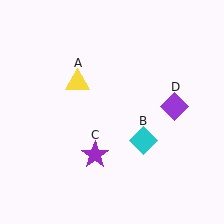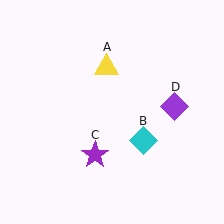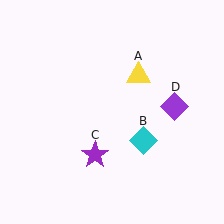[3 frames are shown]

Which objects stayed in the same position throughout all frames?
Cyan diamond (object B) and purple star (object C) and purple diamond (object D) remained stationary.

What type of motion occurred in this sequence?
The yellow triangle (object A) rotated clockwise around the center of the scene.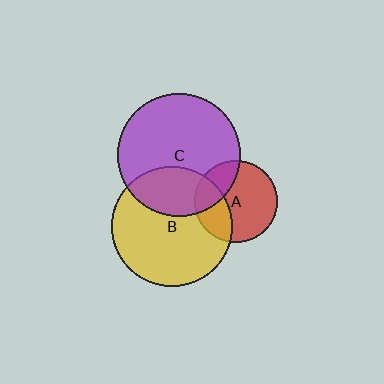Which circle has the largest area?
Circle C (purple).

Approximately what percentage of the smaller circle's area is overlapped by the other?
Approximately 25%.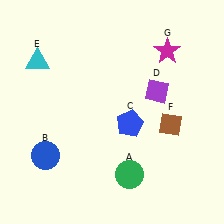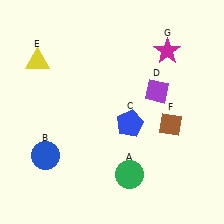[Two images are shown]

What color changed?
The triangle (E) changed from cyan in Image 1 to yellow in Image 2.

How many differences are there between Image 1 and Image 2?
There is 1 difference between the two images.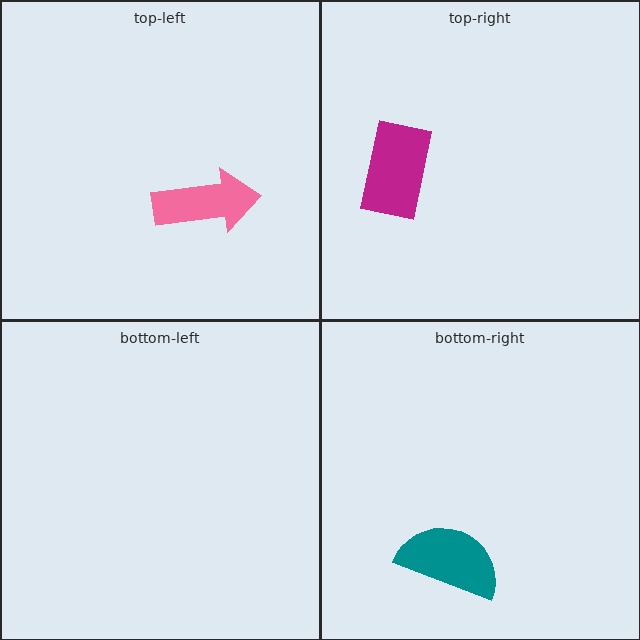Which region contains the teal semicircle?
The bottom-right region.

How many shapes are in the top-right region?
1.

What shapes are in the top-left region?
The pink arrow.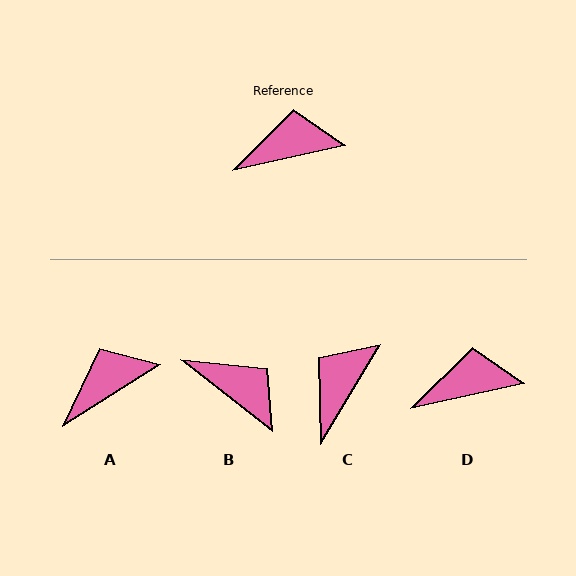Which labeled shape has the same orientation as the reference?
D.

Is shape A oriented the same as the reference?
No, it is off by about 20 degrees.